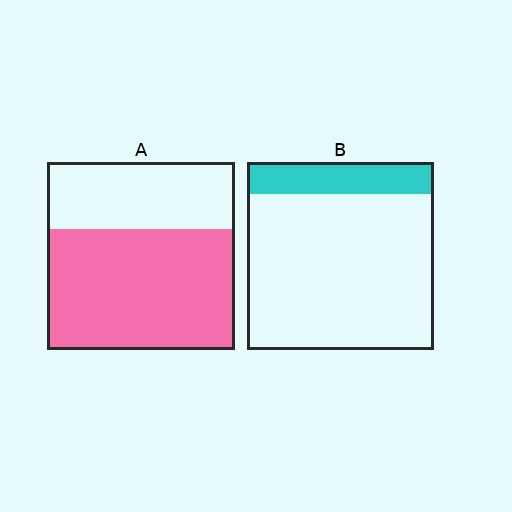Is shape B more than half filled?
No.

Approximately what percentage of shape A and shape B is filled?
A is approximately 65% and B is approximately 15%.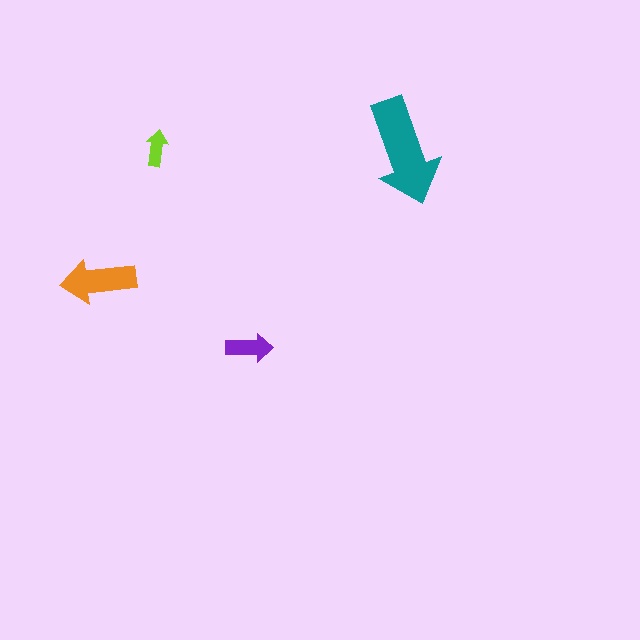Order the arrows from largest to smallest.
the teal one, the orange one, the purple one, the lime one.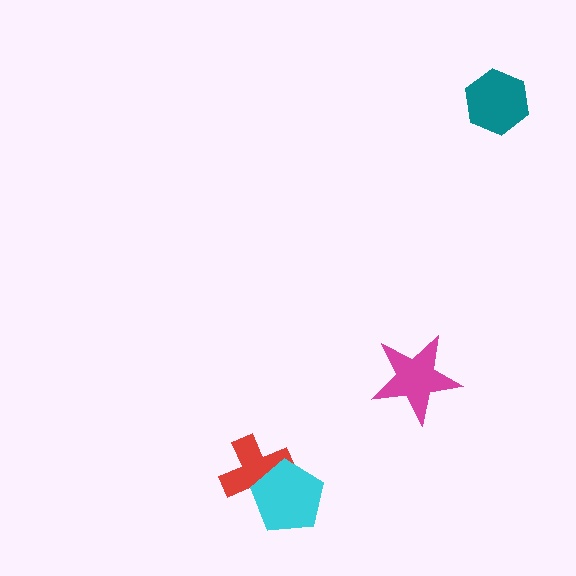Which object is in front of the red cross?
The cyan pentagon is in front of the red cross.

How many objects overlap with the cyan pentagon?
1 object overlaps with the cyan pentagon.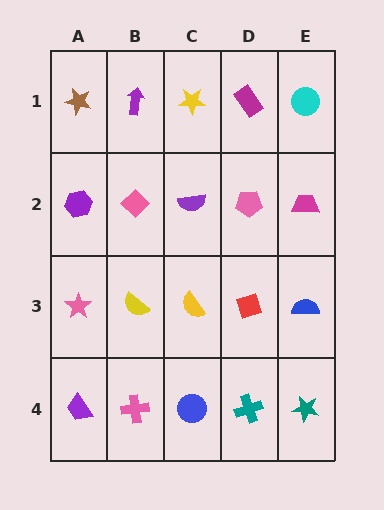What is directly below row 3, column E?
A teal star.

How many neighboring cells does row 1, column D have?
3.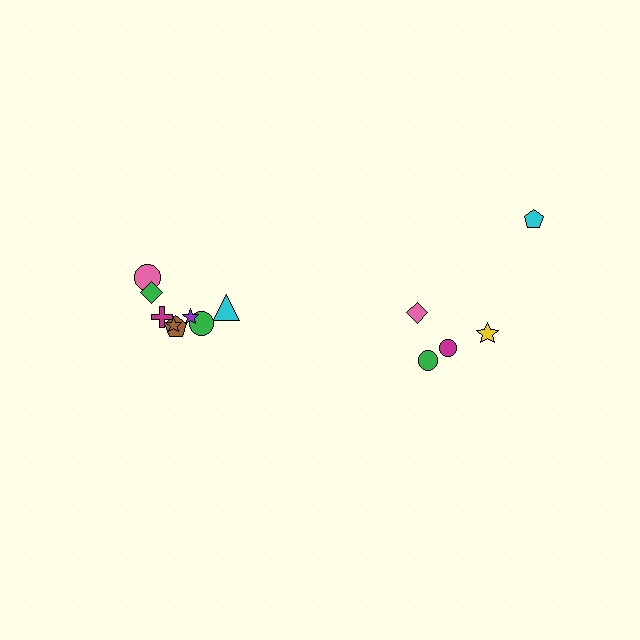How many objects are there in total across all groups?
There are 13 objects.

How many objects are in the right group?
There are 5 objects.